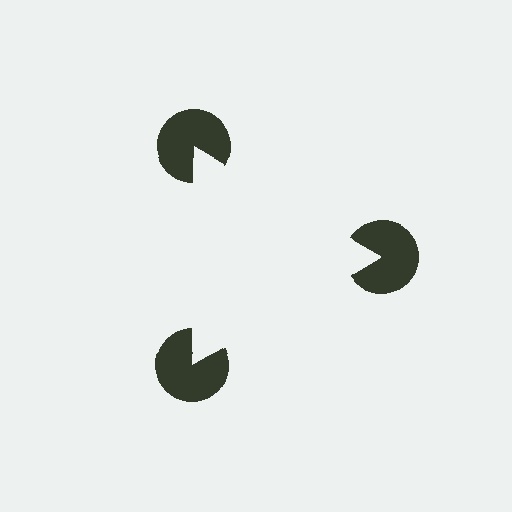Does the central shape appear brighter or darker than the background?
It typically appears slightly brighter than the background, even though no actual brightness change is drawn.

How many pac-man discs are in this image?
There are 3 — one at each vertex of the illusory triangle.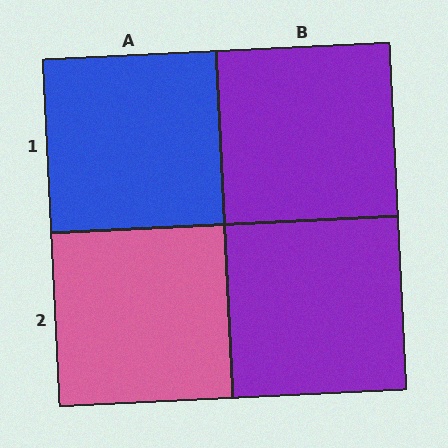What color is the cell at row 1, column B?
Purple.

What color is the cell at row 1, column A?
Blue.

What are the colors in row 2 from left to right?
Pink, purple.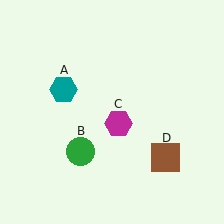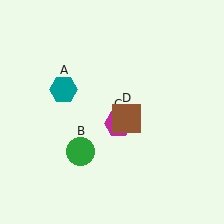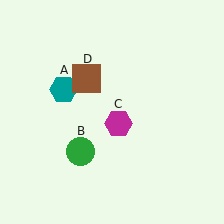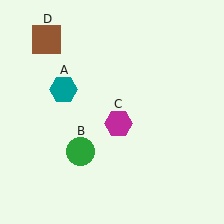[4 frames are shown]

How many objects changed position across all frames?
1 object changed position: brown square (object D).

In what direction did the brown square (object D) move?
The brown square (object D) moved up and to the left.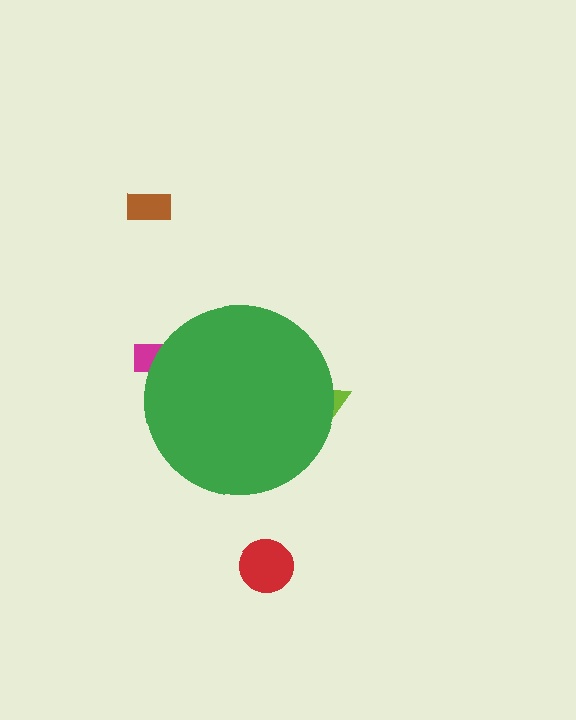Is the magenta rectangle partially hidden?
Yes, the magenta rectangle is partially hidden behind the green circle.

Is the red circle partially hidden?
No, the red circle is fully visible.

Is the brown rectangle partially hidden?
No, the brown rectangle is fully visible.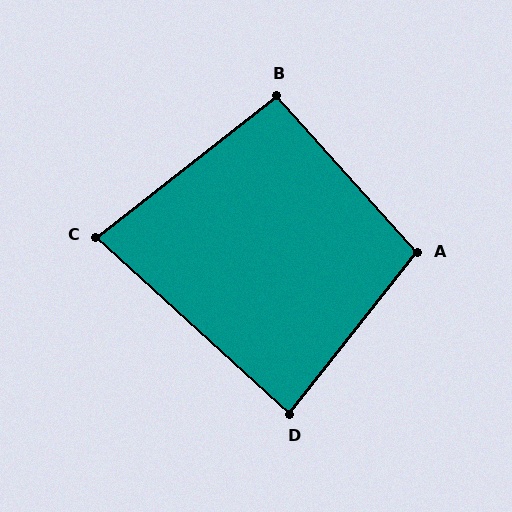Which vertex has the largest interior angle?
A, at approximately 100 degrees.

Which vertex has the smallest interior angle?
C, at approximately 80 degrees.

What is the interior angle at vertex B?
Approximately 94 degrees (approximately right).